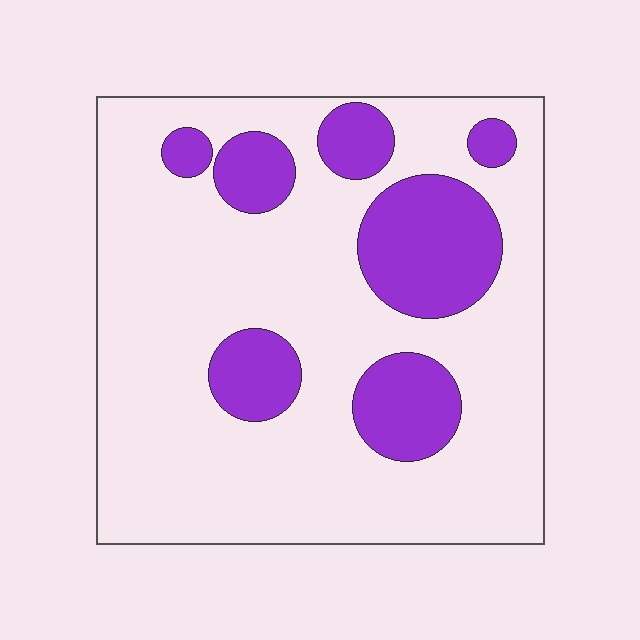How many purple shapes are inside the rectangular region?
7.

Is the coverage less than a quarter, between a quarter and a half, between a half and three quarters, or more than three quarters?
Less than a quarter.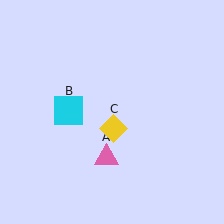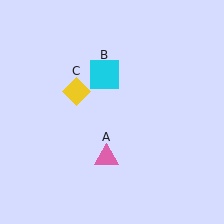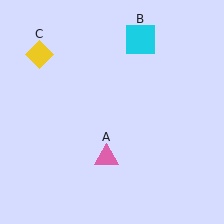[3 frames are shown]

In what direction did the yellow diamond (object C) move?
The yellow diamond (object C) moved up and to the left.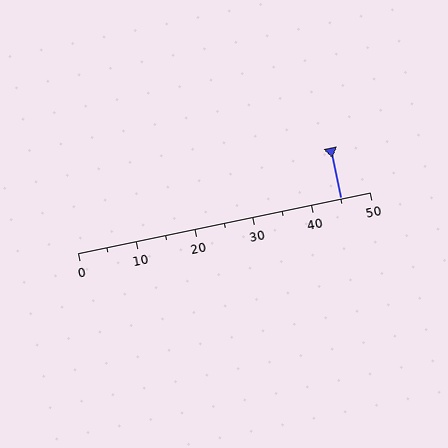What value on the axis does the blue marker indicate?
The marker indicates approximately 45.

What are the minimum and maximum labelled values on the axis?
The axis runs from 0 to 50.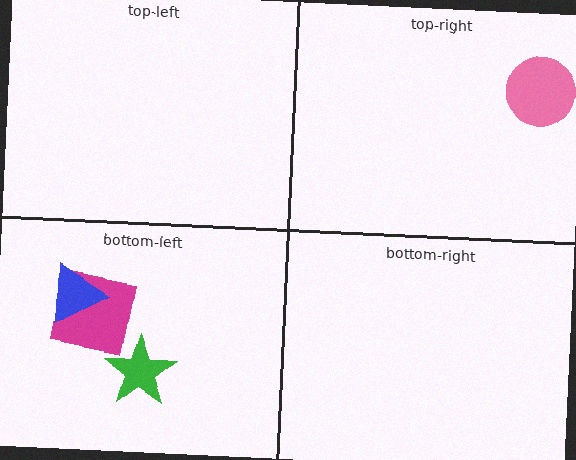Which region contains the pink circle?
The top-right region.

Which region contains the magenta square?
The bottom-left region.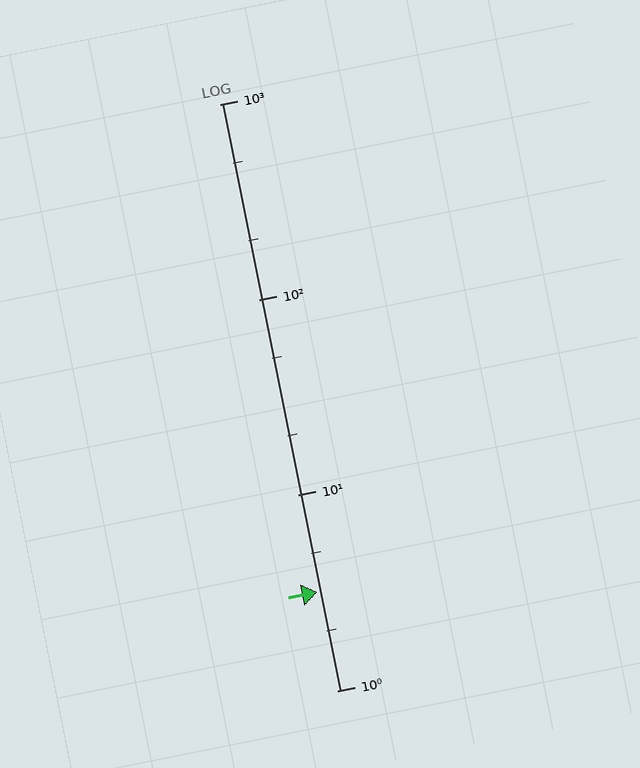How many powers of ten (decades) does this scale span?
The scale spans 3 decades, from 1 to 1000.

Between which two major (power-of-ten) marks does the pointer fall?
The pointer is between 1 and 10.